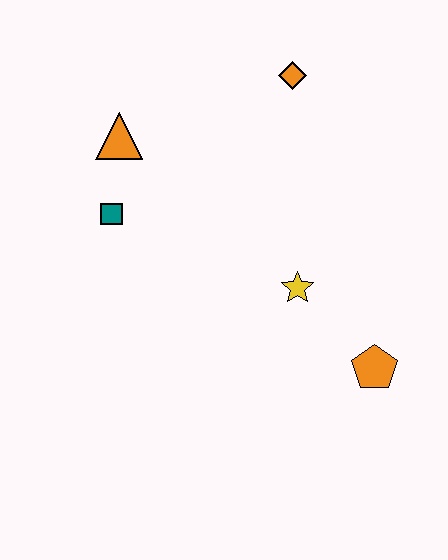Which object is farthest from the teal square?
The orange pentagon is farthest from the teal square.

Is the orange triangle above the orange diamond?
No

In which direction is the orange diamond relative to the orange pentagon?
The orange diamond is above the orange pentagon.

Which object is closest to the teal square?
The orange triangle is closest to the teal square.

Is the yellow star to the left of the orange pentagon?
Yes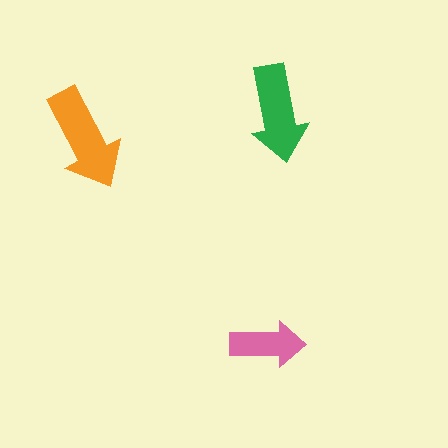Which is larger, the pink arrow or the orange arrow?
The orange one.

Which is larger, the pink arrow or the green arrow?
The green one.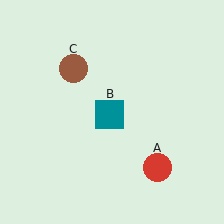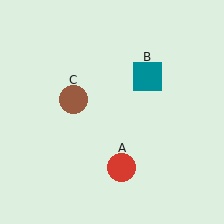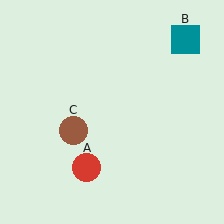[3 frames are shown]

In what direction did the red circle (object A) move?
The red circle (object A) moved left.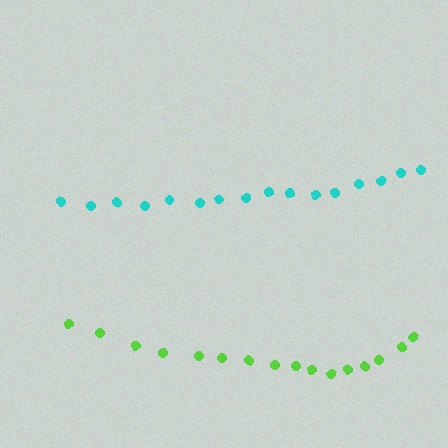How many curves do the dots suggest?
There are 2 distinct paths.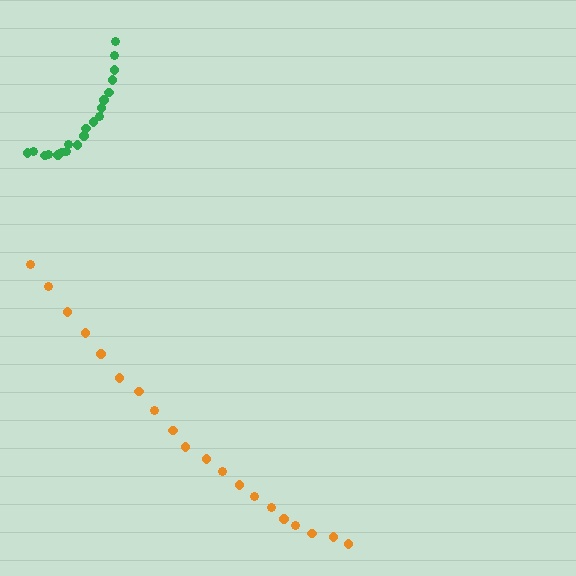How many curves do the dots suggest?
There are 2 distinct paths.